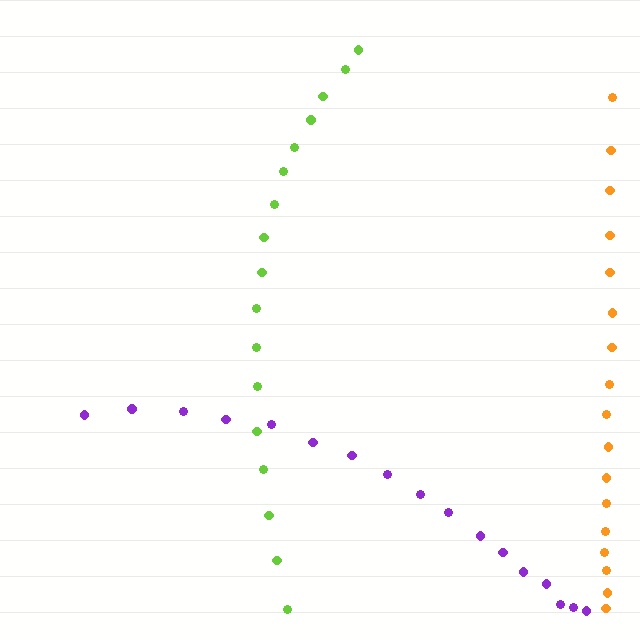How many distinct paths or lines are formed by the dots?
There are 3 distinct paths.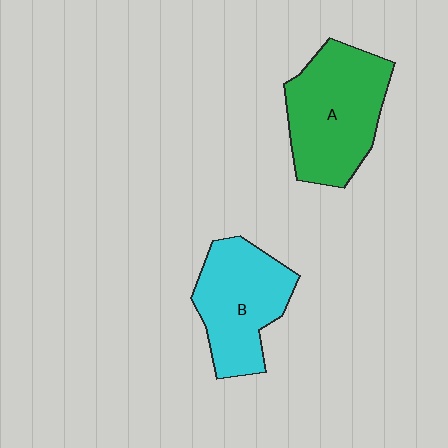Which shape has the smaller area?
Shape B (cyan).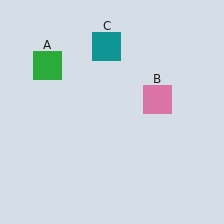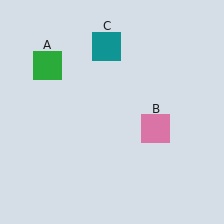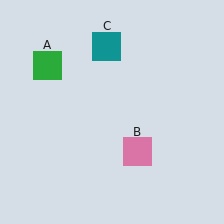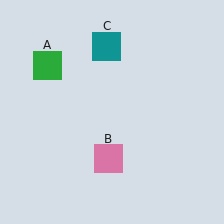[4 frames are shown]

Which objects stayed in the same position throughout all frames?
Green square (object A) and teal square (object C) remained stationary.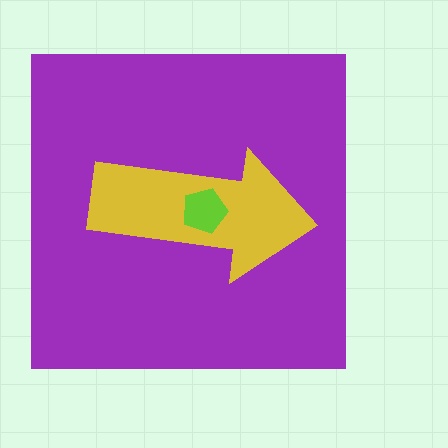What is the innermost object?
The lime pentagon.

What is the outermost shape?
The purple square.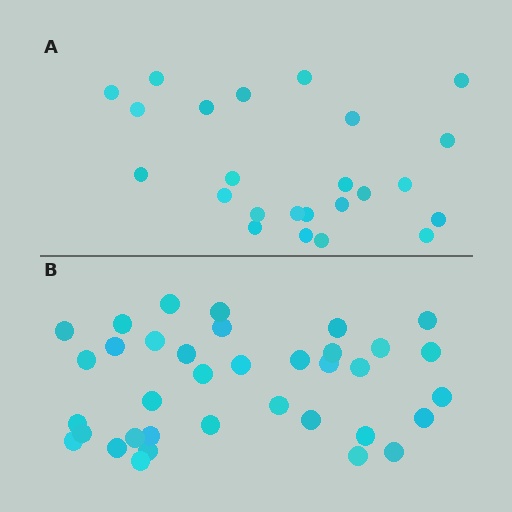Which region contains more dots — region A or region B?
Region B (the bottom region) has more dots.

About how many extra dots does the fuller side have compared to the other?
Region B has roughly 12 or so more dots than region A.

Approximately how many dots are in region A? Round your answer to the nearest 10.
About 20 dots. (The exact count is 24, which rounds to 20.)